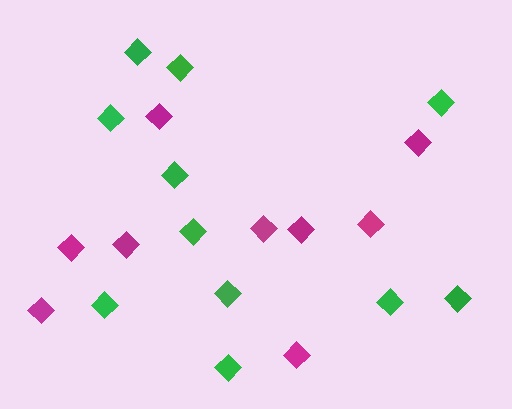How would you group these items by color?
There are 2 groups: one group of green diamonds (11) and one group of magenta diamonds (9).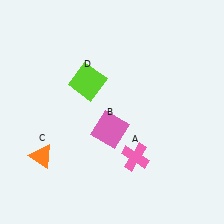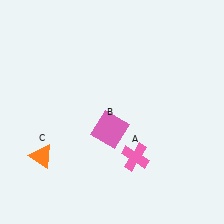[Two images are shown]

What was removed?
The lime square (D) was removed in Image 2.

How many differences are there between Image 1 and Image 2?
There is 1 difference between the two images.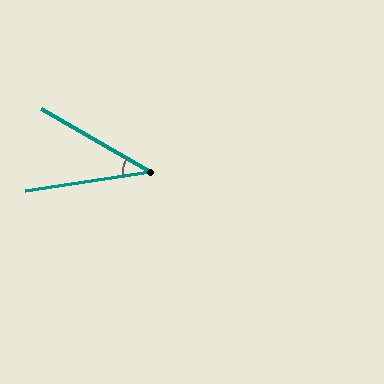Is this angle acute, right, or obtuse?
It is acute.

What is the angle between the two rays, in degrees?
Approximately 39 degrees.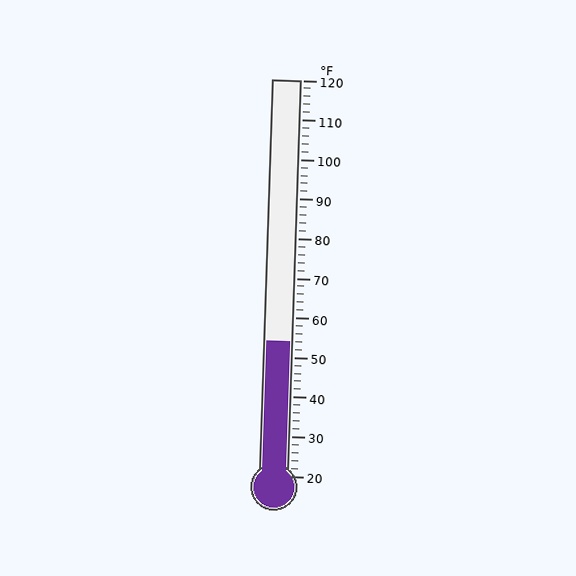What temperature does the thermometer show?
The thermometer shows approximately 54°F.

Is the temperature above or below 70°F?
The temperature is below 70°F.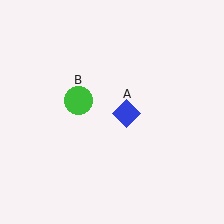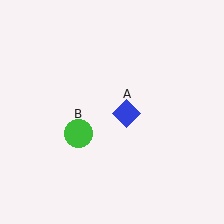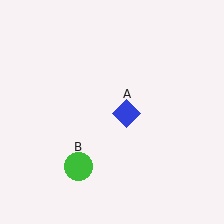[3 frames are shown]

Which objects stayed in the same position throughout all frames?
Blue diamond (object A) remained stationary.